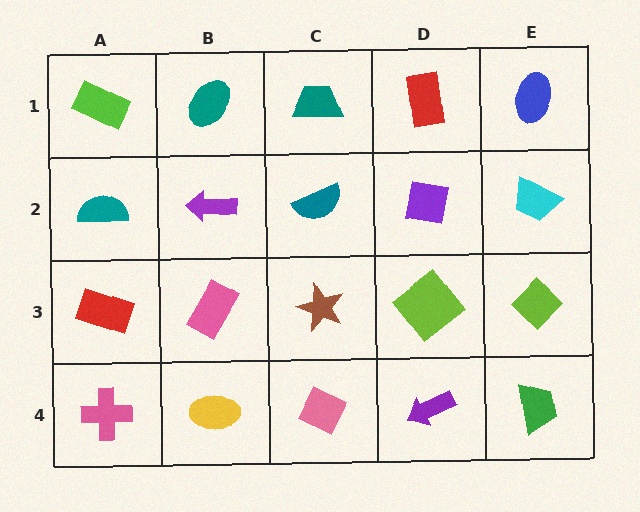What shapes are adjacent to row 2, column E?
A blue ellipse (row 1, column E), a lime diamond (row 3, column E), a purple square (row 2, column D).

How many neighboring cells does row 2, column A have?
3.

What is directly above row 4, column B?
A pink rectangle.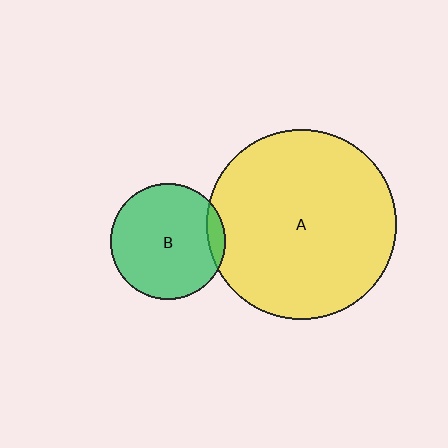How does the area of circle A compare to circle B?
Approximately 2.7 times.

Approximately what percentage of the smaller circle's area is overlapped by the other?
Approximately 10%.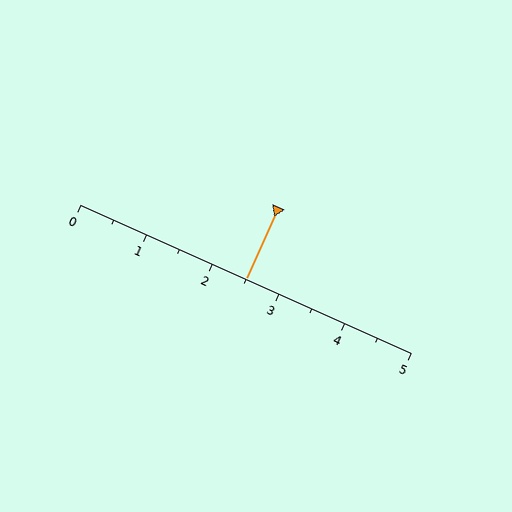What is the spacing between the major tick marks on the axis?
The major ticks are spaced 1 apart.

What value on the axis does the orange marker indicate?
The marker indicates approximately 2.5.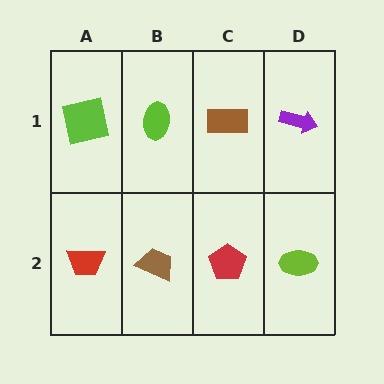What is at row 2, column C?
A red pentagon.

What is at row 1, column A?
A lime square.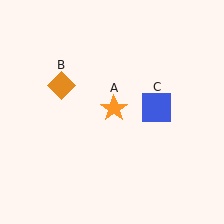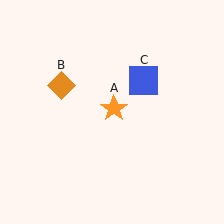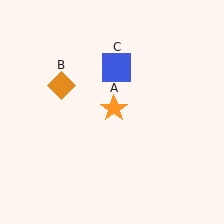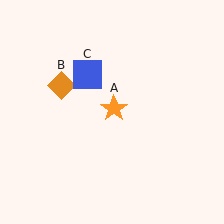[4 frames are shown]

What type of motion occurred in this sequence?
The blue square (object C) rotated counterclockwise around the center of the scene.